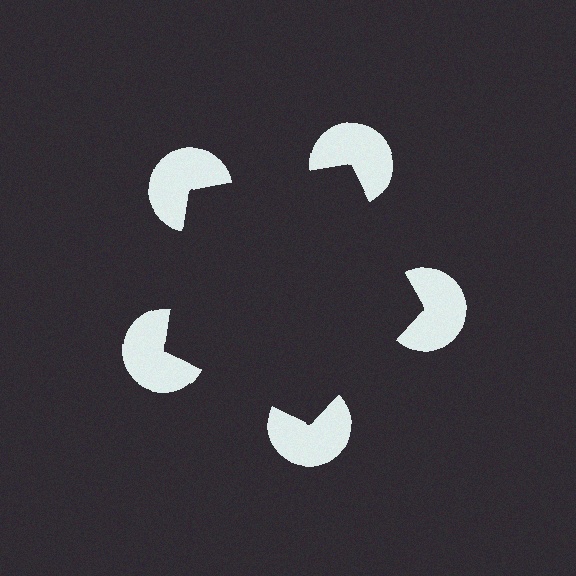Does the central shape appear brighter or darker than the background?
It typically appears slightly darker than the background, even though no actual brightness change is drawn.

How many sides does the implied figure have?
5 sides.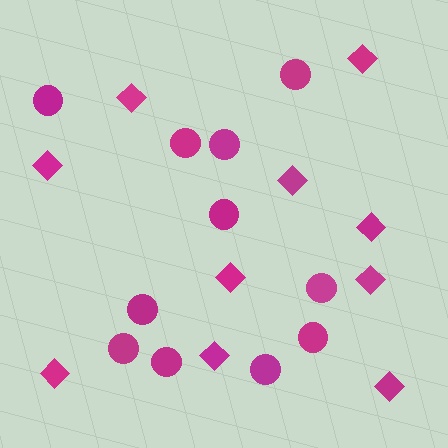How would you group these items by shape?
There are 2 groups: one group of diamonds (10) and one group of circles (11).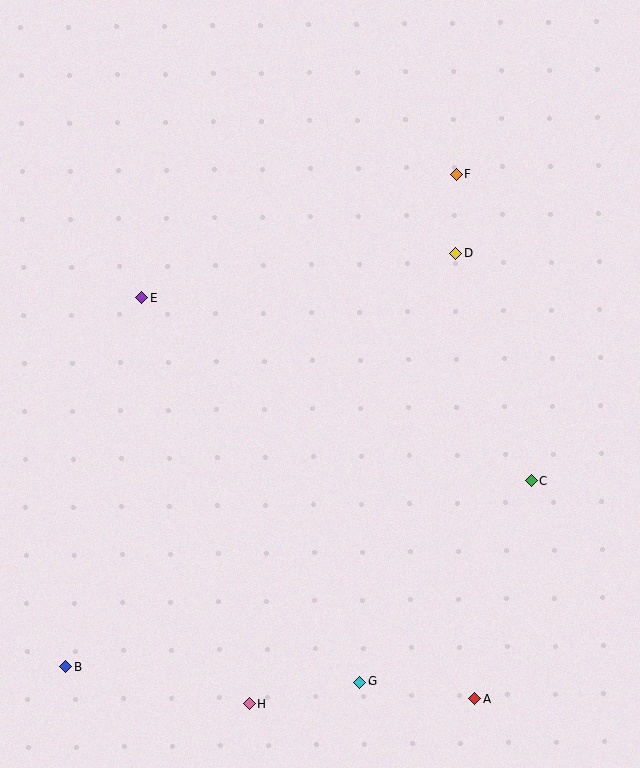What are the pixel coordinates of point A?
Point A is at (475, 699).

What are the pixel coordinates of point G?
Point G is at (360, 682).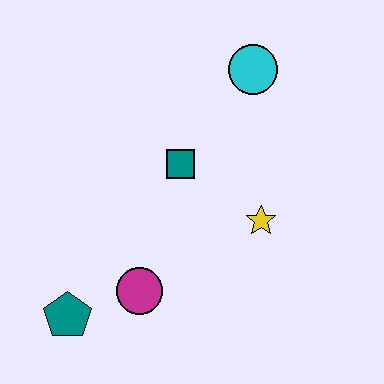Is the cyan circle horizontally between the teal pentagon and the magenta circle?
No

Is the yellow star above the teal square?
No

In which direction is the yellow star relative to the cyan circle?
The yellow star is below the cyan circle.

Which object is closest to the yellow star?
The teal square is closest to the yellow star.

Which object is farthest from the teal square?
The teal pentagon is farthest from the teal square.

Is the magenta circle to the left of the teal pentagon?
No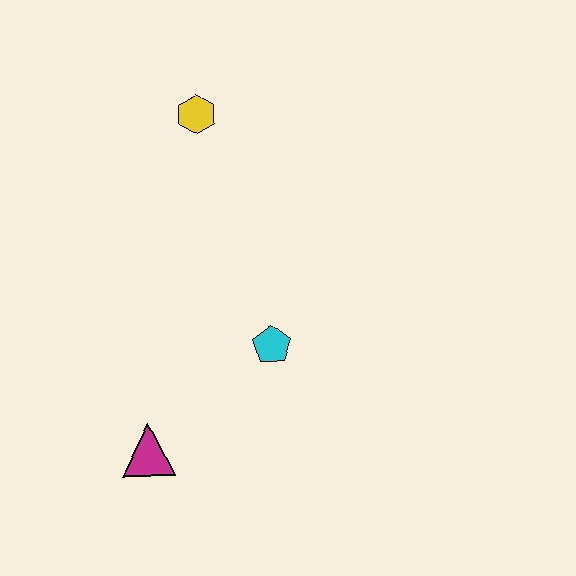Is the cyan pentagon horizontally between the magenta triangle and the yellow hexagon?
No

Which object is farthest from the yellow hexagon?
The magenta triangle is farthest from the yellow hexagon.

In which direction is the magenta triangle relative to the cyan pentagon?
The magenta triangle is to the left of the cyan pentagon.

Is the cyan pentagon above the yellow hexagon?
No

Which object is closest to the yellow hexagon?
The cyan pentagon is closest to the yellow hexagon.